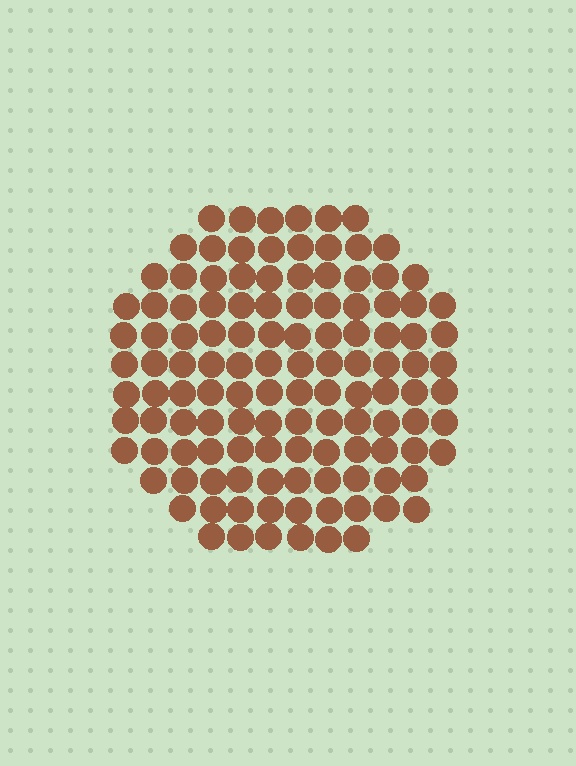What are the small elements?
The small elements are circles.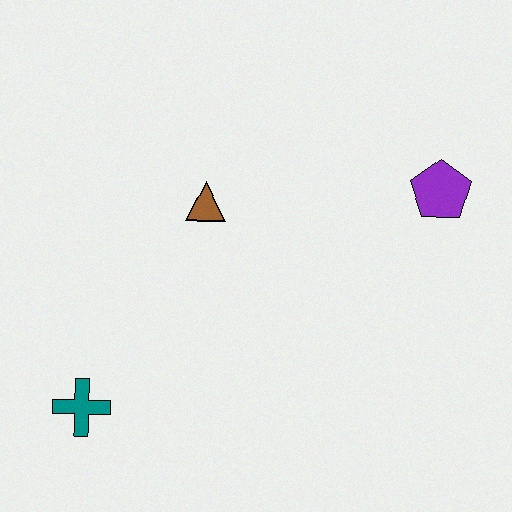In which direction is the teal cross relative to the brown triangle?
The teal cross is below the brown triangle.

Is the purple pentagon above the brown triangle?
Yes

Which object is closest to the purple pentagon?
The brown triangle is closest to the purple pentagon.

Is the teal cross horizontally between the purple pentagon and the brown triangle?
No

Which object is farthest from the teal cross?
The purple pentagon is farthest from the teal cross.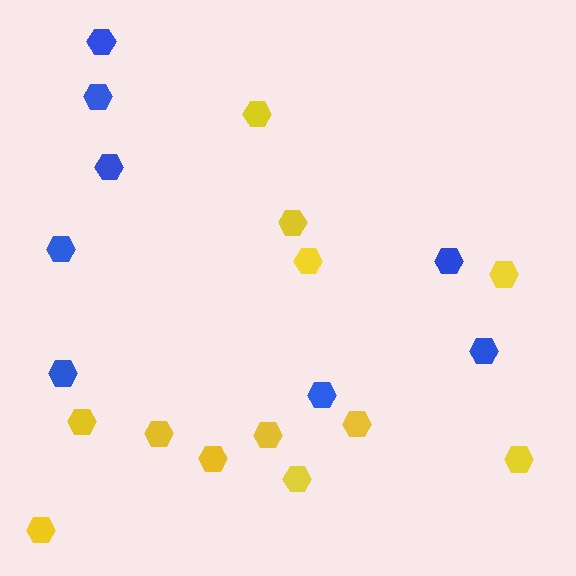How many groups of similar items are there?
There are 2 groups: one group of yellow hexagons (12) and one group of blue hexagons (8).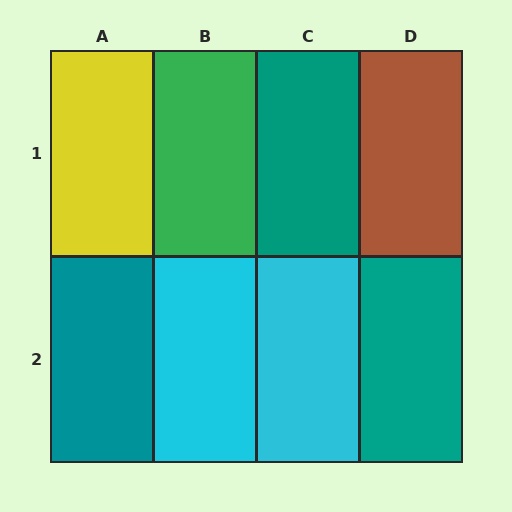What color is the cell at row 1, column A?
Yellow.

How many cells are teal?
3 cells are teal.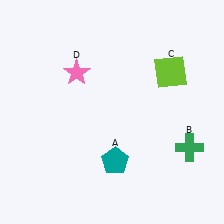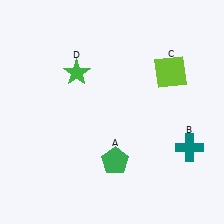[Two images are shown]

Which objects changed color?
A changed from teal to green. B changed from green to teal. D changed from pink to green.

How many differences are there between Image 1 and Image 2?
There are 3 differences between the two images.